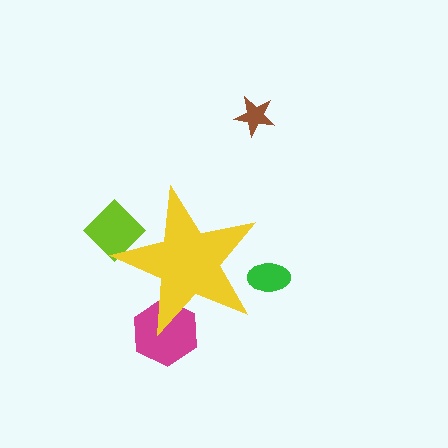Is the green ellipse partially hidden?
Yes, the green ellipse is partially hidden behind the yellow star.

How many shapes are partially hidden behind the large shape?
3 shapes are partially hidden.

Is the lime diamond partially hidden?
Yes, the lime diamond is partially hidden behind the yellow star.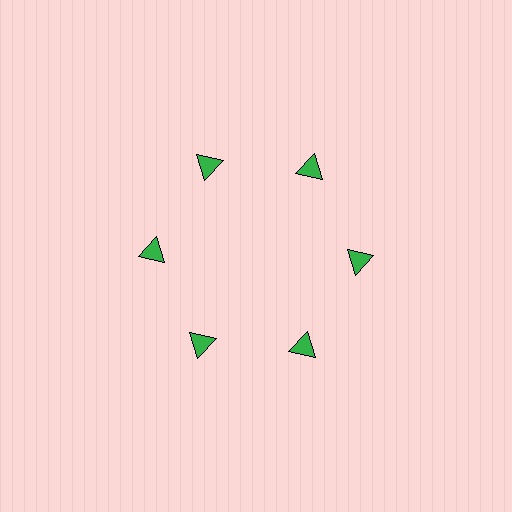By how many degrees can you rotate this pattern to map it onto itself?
The pattern maps onto itself every 60 degrees of rotation.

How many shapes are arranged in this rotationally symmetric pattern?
There are 6 shapes, arranged in 6 groups of 1.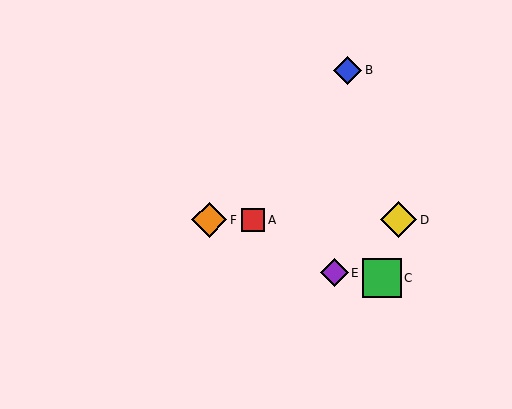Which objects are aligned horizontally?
Objects A, D, F are aligned horizontally.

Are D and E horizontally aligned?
No, D is at y≈220 and E is at y≈273.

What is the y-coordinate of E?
Object E is at y≈273.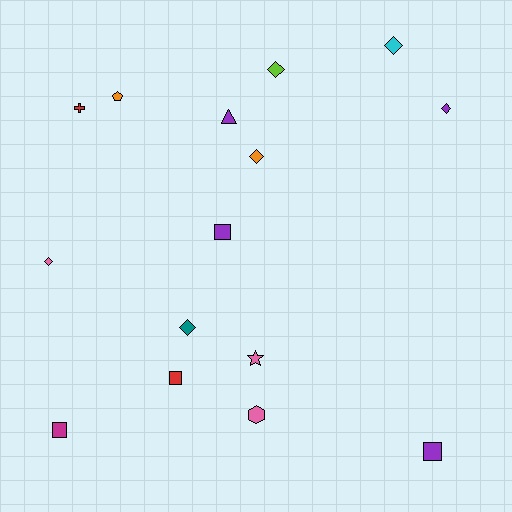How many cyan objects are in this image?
There is 1 cyan object.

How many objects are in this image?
There are 15 objects.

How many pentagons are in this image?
There is 1 pentagon.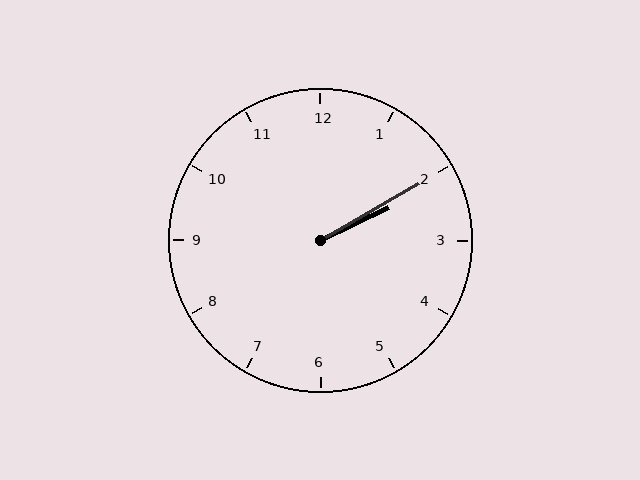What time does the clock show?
2:10.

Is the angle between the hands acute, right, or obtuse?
It is acute.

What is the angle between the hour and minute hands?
Approximately 5 degrees.